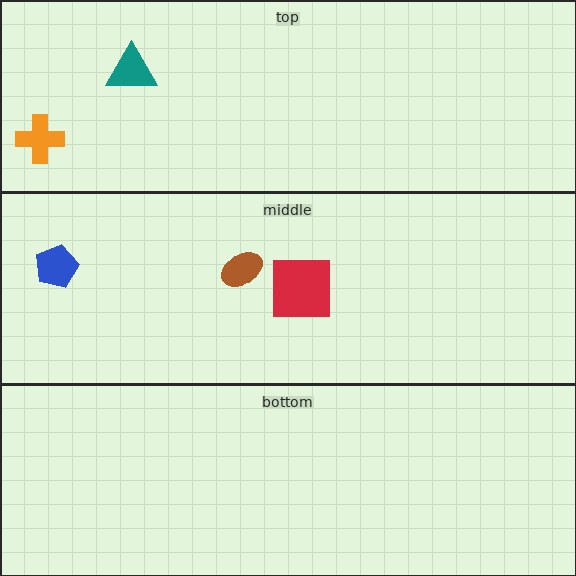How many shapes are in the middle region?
3.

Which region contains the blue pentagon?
The middle region.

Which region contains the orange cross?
The top region.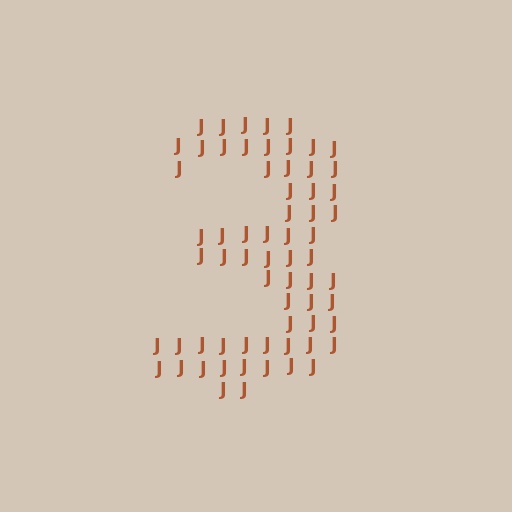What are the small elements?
The small elements are letter J's.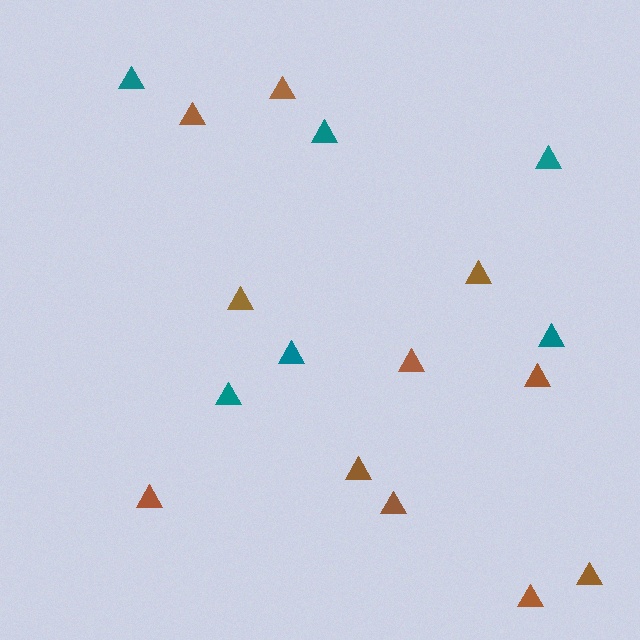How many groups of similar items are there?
There are 2 groups: one group of teal triangles (6) and one group of brown triangles (11).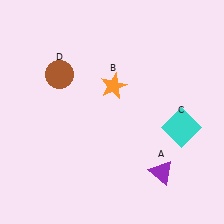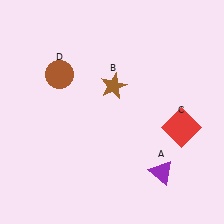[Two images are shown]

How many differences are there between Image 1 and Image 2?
There are 2 differences between the two images.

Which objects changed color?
B changed from orange to brown. C changed from cyan to red.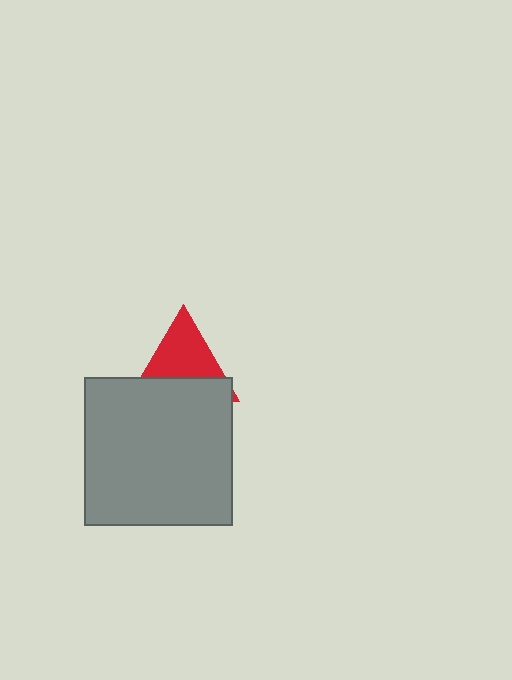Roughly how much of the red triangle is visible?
About half of it is visible (roughly 58%).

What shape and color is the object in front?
The object in front is a gray square.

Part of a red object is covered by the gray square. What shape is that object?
It is a triangle.